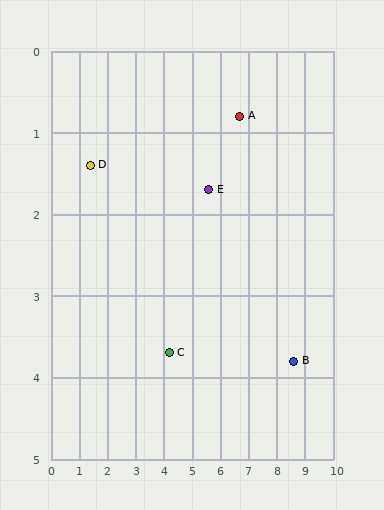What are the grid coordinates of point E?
Point E is at approximately (5.6, 1.7).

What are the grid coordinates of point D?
Point D is at approximately (1.4, 1.4).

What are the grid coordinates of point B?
Point B is at approximately (8.6, 3.8).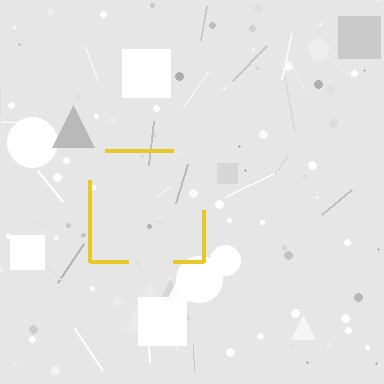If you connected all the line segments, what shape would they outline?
They would outline a square.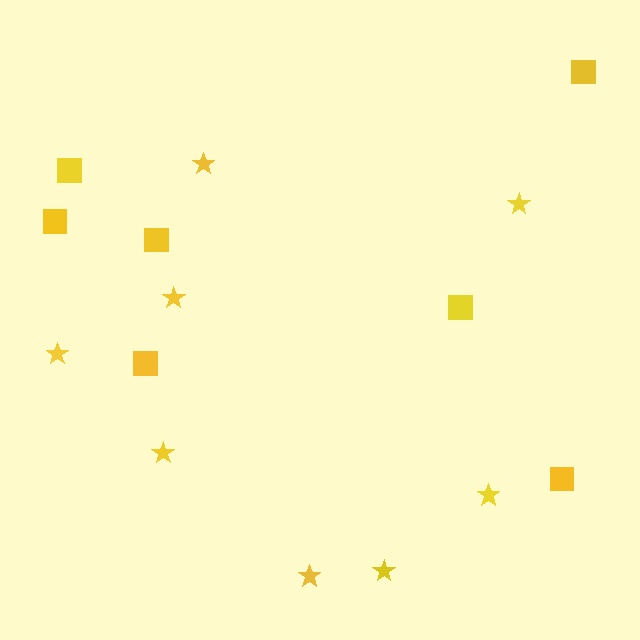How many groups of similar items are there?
There are 2 groups: one group of stars (8) and one group of squares (7).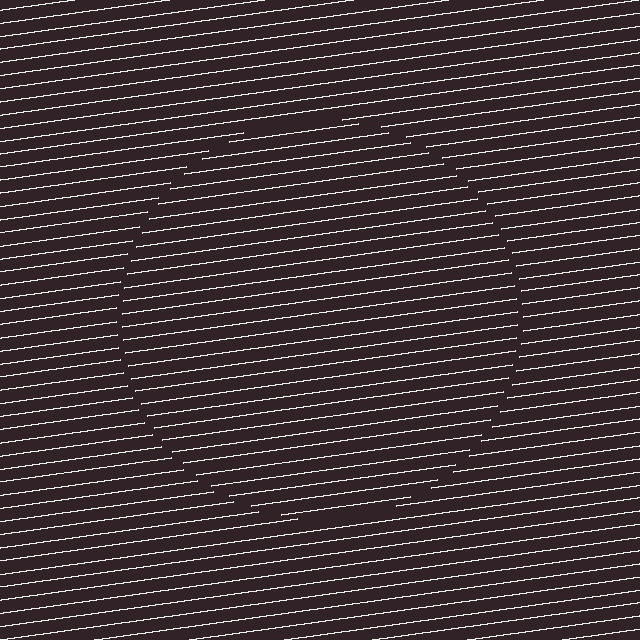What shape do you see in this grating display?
An illusory circle. The interior of the shape contains the same grating, shifted by half a period — the contour is defined by the phase discontinuity where line-ends from the inner and outer gratings abut.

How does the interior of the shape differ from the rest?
The interior of the shape contains the same grating, shifted by half a period — the contour is defined by the phase discontinuity where line-ends from the inner and outer gratings abut.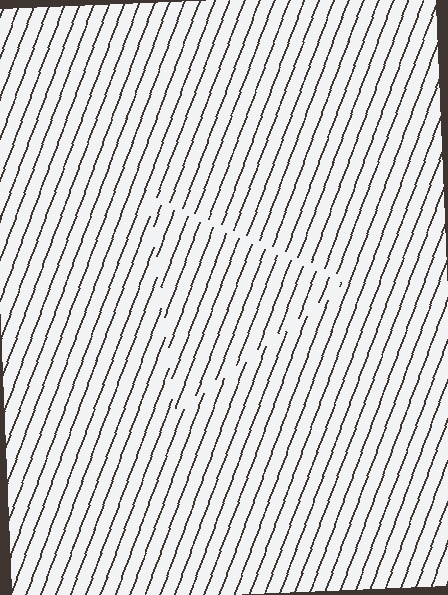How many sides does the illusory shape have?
3 sides — the line-ends trace a triangle.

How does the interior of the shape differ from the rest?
The interior of the shape contains the same grating, shifted by half a period — the contour is defined by the phase discontinuity where line-ends from the inner and outer gratings abut.